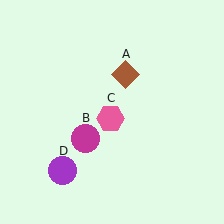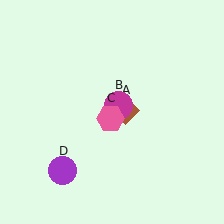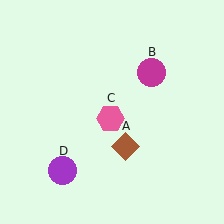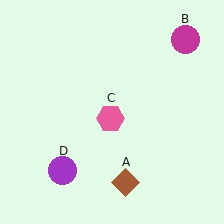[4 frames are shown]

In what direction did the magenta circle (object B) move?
The magenta circle (object B) moved up and to the right.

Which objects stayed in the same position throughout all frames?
Pink hexagon (object C) and purple circle (object D) remained stationary.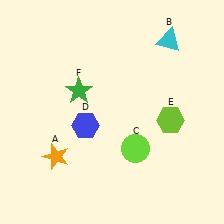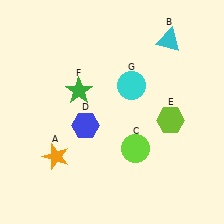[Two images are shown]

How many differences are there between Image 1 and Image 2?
There is 1 difference between the two images.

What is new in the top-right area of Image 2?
A cyan circle (G) was added in the top-right area of Image 2.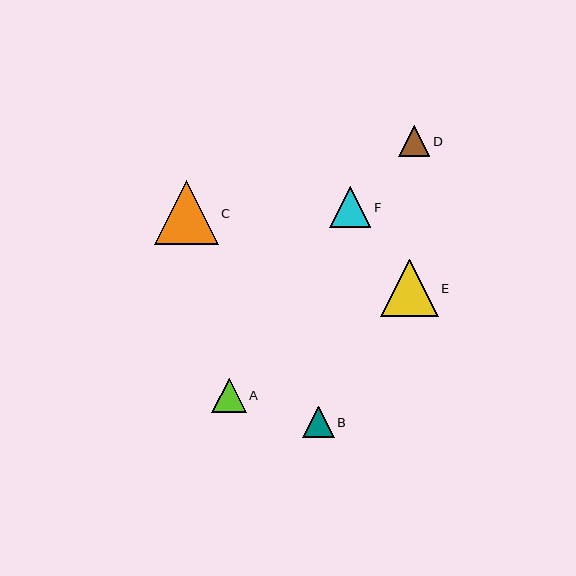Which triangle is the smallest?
Triangle D is the smallest with a size of approximately 31 pixels.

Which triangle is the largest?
Triangle C is the largest with a size of approximately 63 pixels.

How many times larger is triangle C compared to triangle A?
Triangle C is approximately 1.8 times the size of triangle A.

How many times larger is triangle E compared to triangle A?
Triangle E is approximately 1.7 times the size of triangle A.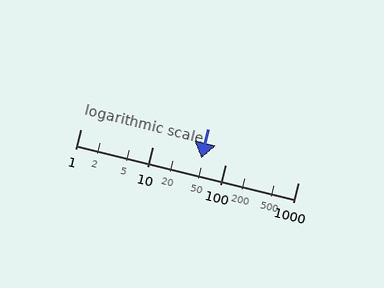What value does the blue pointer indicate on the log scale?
The pointer indicates approximately 47.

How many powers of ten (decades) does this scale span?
The scale spans 3 decades, from 1 to 1000.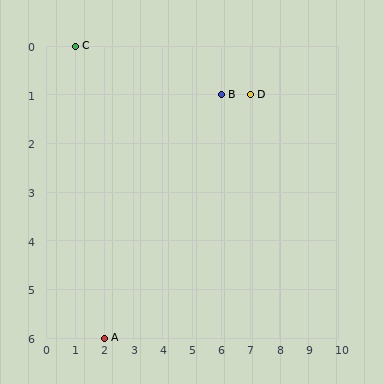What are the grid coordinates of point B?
Point B is at grid coordinates (6, 1).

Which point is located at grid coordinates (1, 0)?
Point C is at (1, 0).